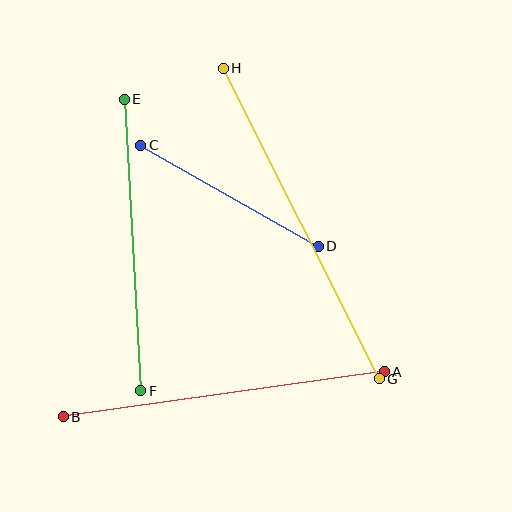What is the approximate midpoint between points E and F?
The midpoint is at approximately (132, 245) pixels.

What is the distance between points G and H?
The distance is approximately 347 pixels.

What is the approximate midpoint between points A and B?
The midpoint is at approximately (224, 394) pixels.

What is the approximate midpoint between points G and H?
The midpoint is at approximately (301, 223) pixels.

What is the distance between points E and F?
The distance is approximately 292 pixels.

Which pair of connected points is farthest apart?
Points G and H are farthest apart.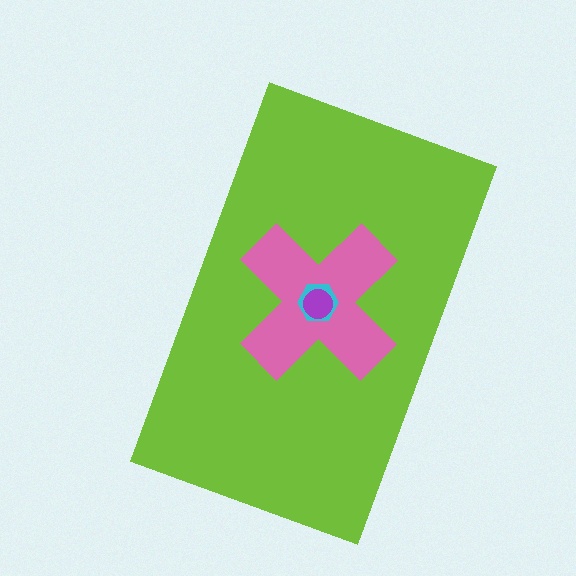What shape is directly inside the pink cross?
The cyan hexagon.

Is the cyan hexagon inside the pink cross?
Yes.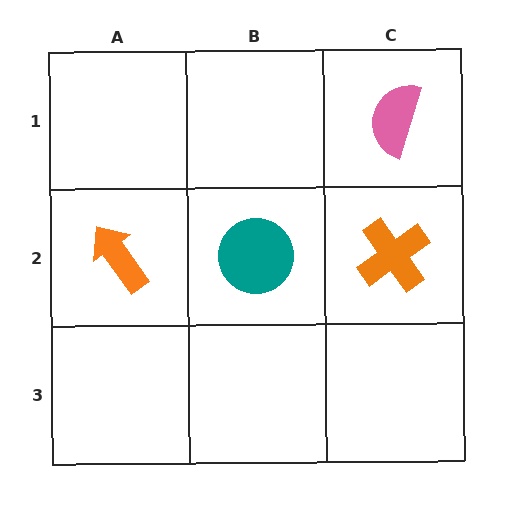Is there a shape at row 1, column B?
No, that cell is empty.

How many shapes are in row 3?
0 shapes.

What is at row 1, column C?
A pink semicircle.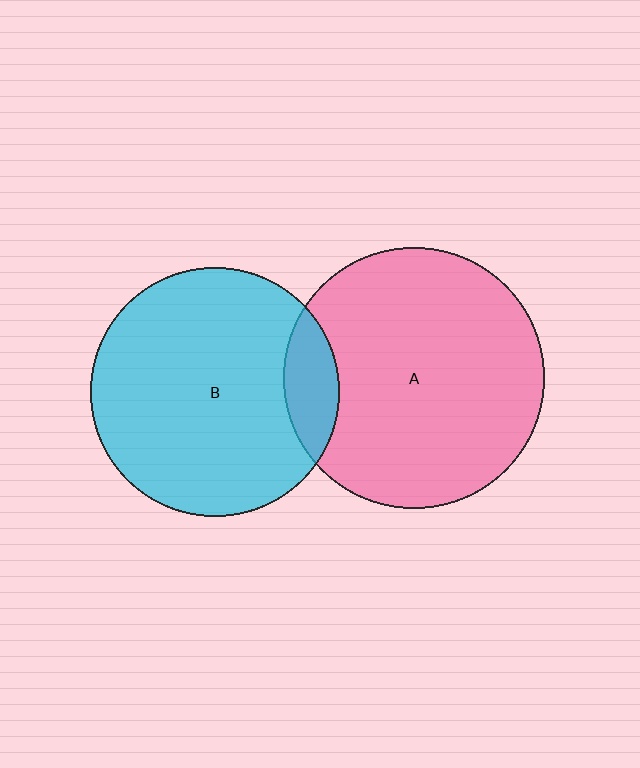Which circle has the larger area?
Circle A (pink).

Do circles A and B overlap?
Yes.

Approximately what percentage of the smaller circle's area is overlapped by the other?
Approximately 15%.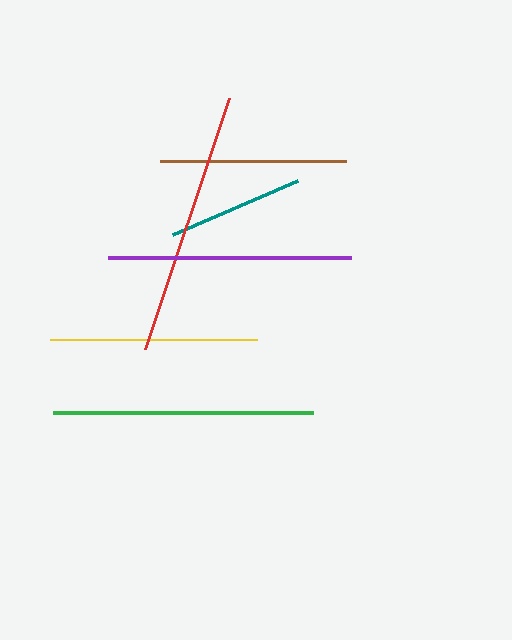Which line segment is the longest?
The red line is the longest at approximately 265 pixels.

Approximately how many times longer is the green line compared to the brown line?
The green line is approximately 1.4 times the length of the brown line.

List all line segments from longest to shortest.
From longest to shortest: red, green, purple, yellow, brown, teal.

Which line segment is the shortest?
The teal line is the shortest at approximately 136 pixels.